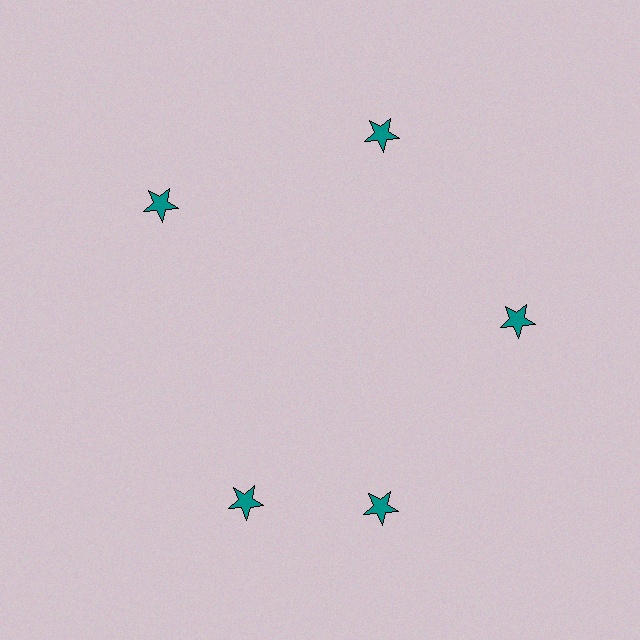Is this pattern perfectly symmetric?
No. The 5 teal stars are arranged in a ring, but one element near the 8 o'clock position is rotated out of alignment along the ring, breaking the 5-fold rotational symmetry.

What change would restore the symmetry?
The symmetry would be restored by rotating it back into even spacing with its neighbors so that all 5 stars sit at equal angles and equal distance from the center.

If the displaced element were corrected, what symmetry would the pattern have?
It would have 5-fold rotational symmetry — the pattern would map onto itself every 72 degrees.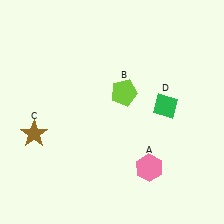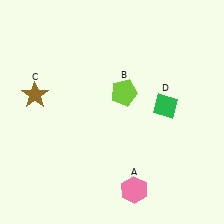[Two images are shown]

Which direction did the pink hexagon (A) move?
The pink hexagon (A) moved down.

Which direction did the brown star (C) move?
The brown star (C) moved up.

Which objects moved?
The objects that moved are: the pink hexagon (A), the brown star (C).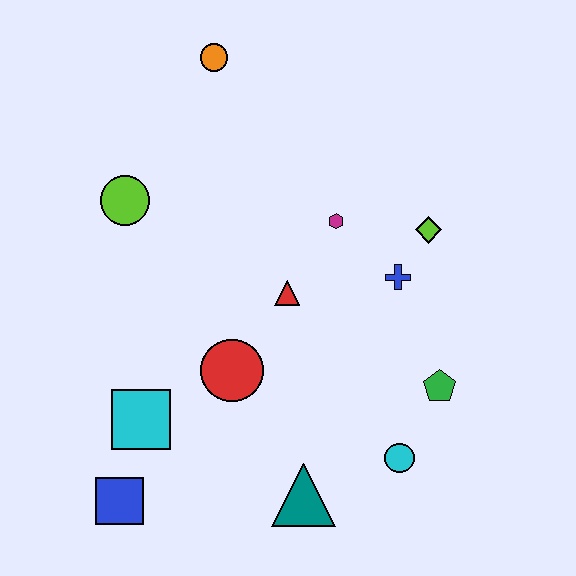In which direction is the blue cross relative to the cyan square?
The blue cross is to the right of the cyan square.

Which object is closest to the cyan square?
The blue square is closest to the cyan square.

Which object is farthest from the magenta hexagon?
The blue square is farthest from the magenta hexagon.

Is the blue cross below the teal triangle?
No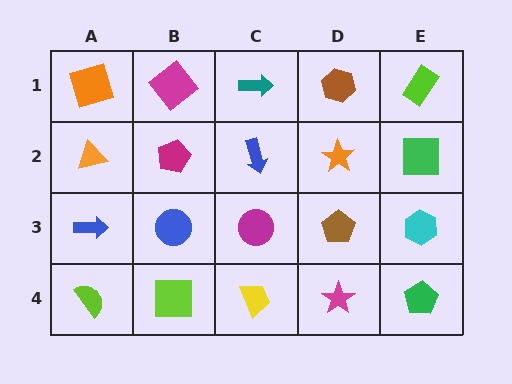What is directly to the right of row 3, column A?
A blue circle.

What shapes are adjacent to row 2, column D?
A brown hexagon (row 1, column D), a brown pentagon (row 3, column D), a blue arrow (row 2, column C), a green square (row 2, column E).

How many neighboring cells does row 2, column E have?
3.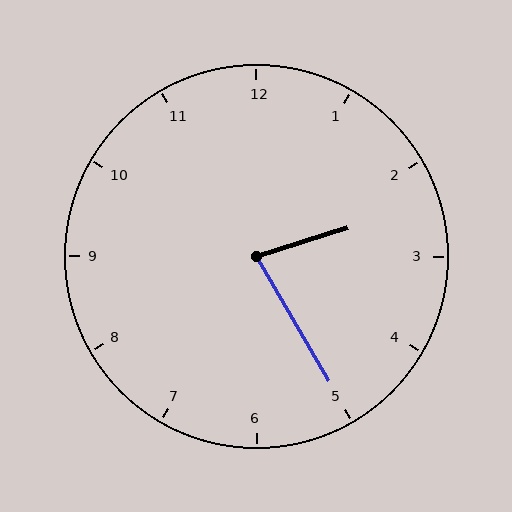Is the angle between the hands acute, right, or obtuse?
It is acute.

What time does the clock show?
2:25.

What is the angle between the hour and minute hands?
Approximately 78 degrees.